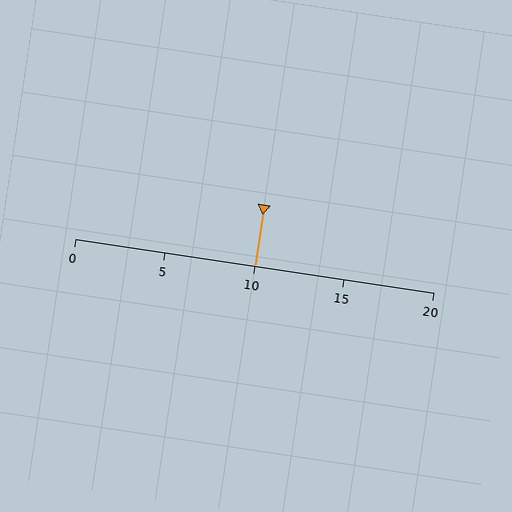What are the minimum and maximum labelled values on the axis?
The axis runs from 0 to 20.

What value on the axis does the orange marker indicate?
The marker indicates approximately 10.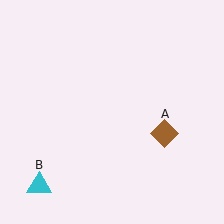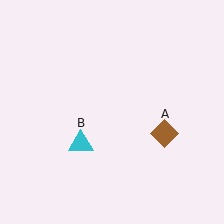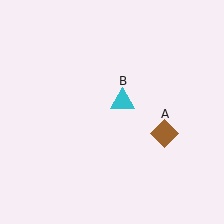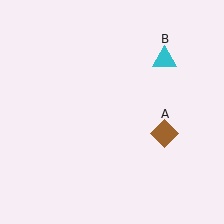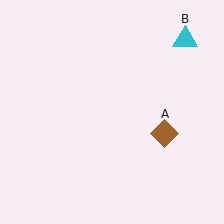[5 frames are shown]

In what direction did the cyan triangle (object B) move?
The cyan triangle (object B) moved up and to the right.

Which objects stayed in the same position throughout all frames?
Brown diamond (object A) remained stationary.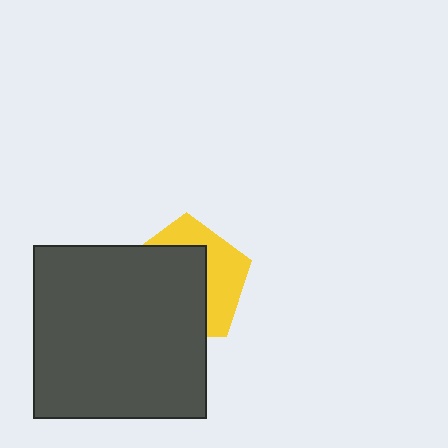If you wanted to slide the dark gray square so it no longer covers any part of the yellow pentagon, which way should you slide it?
Slide it toward the lower-left — that is the most direct way to separate the two shapes.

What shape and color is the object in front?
The object in front is a dark gray square.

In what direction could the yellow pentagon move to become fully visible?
The yellow pentagon could move toward the upper-right. That would shift it out from behind the dark gray square entirely.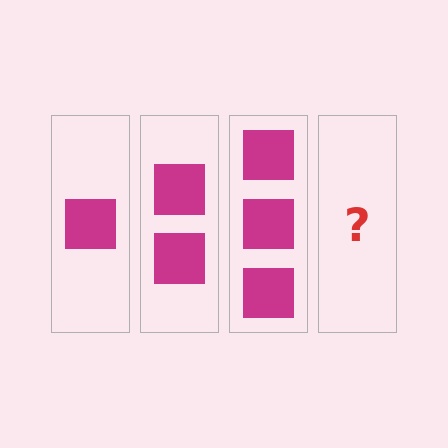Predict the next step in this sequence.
The next step is 4 squares.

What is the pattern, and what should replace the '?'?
The pattern is that each step adds one more square. The '?' should be 4 squares.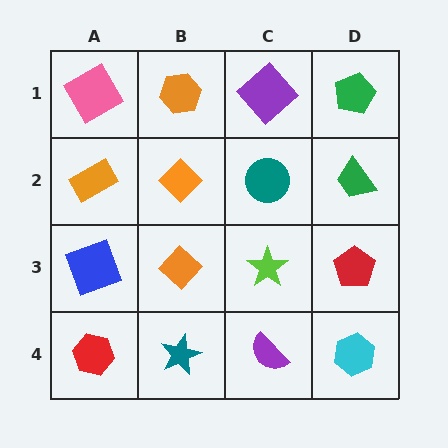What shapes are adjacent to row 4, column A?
A blue square (row 3, column A), a teal star (row 4, column B).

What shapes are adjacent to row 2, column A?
A pink square (row 1, column A), a blue square (row 3, column A), an orange diamond (row 2, column B).